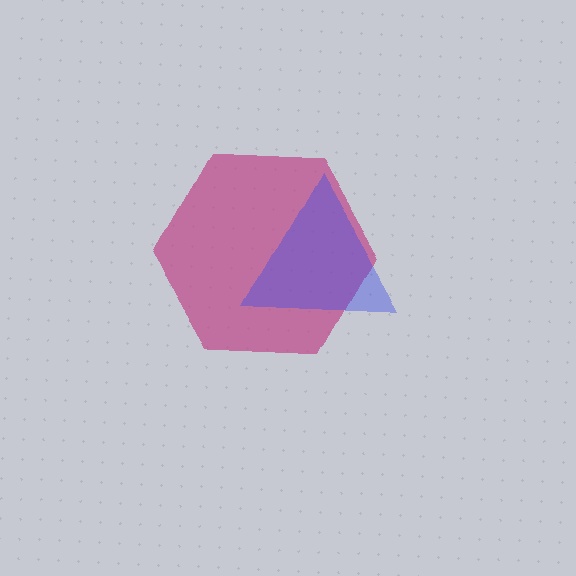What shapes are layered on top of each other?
The layered shapes are: a magenta hexagon, a blue triangle.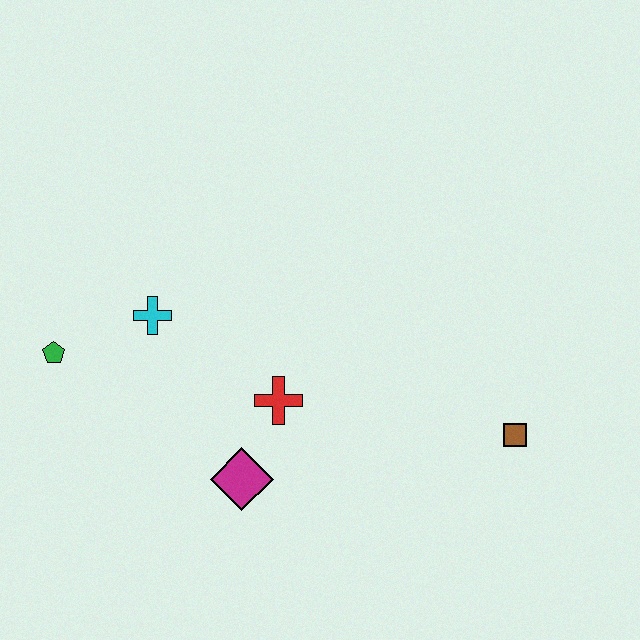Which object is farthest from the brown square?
The green pentagon is farthest from the brown square.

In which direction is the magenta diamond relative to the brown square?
The magenta diamond is to the left of the brown square.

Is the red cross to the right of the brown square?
No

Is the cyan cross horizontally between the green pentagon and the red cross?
Yes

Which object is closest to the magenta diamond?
The red cross is closest to the magenta diamond.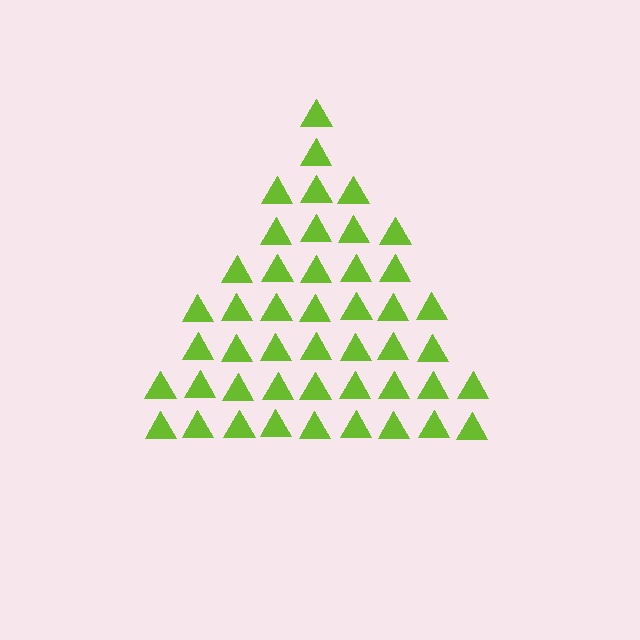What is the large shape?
The large shape is a triangle.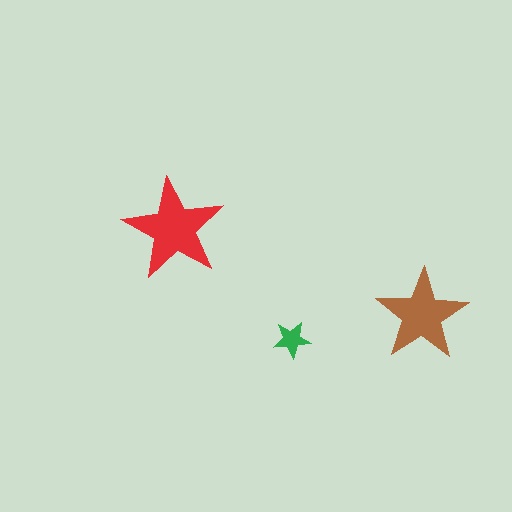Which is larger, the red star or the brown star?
The red one.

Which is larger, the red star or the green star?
The red one.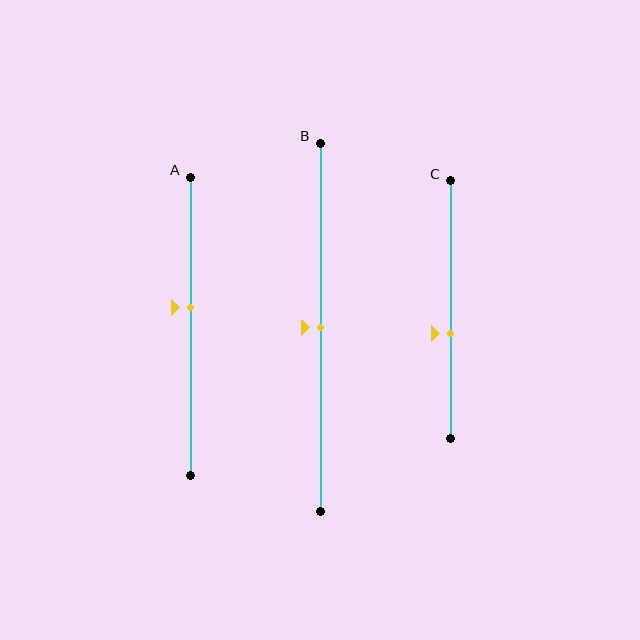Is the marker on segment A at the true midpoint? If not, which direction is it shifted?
No, the marker on segment A is shifted upward by about 6% of the segment length.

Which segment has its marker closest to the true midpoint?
Segment B has its marker closest to the true midpoint.